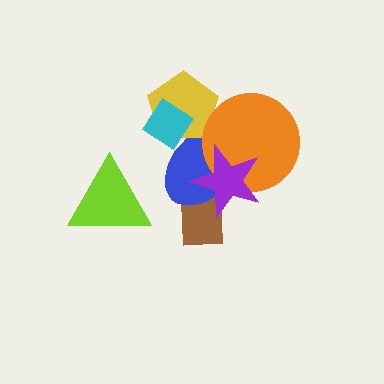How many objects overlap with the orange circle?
3 objects overlap with the orange circle.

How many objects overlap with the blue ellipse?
5 objects overlap with the blue ellipse.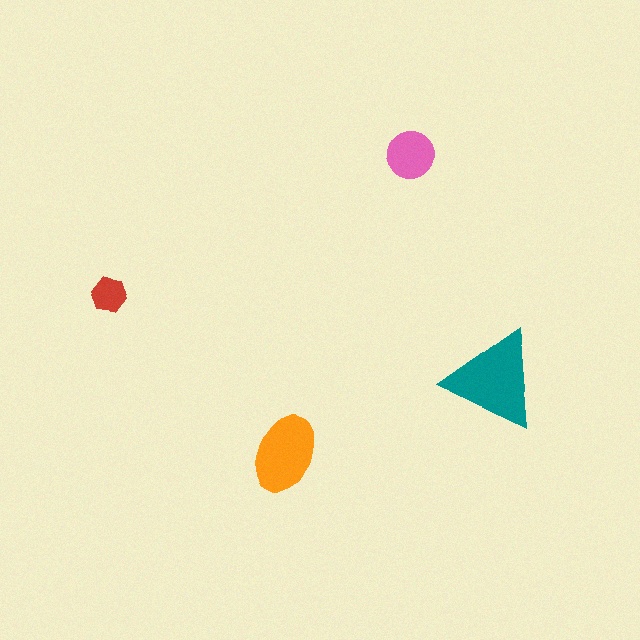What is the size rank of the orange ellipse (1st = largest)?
2nd.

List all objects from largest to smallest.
The teal triangle, the orange ellipse, the pink circle, the red hexagon.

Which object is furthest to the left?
The red hexagon is leftmost.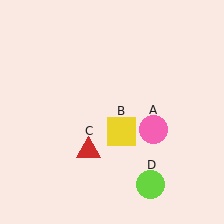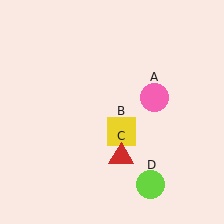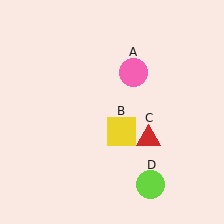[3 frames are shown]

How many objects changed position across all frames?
2 objects changed position: pink circle (object A), red triangle (object C).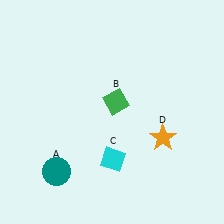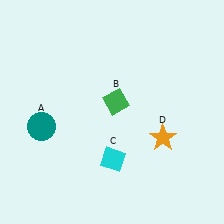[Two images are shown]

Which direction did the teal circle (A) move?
The teal circle (A) moved up.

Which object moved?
The teal circle (A) moved up.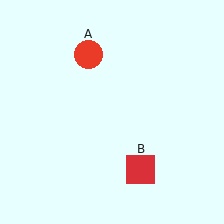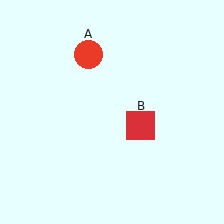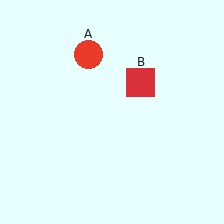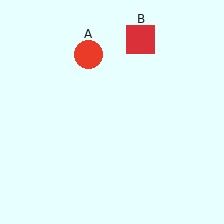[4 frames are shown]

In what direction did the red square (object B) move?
The red square (object B) moved up.